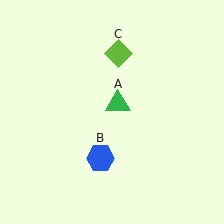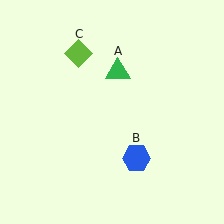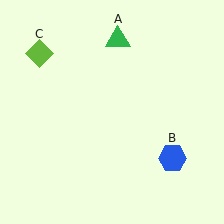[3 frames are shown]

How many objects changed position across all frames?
3 objects changed position: green triangle (object A), blue hexagon (object B), lime diamond (object C).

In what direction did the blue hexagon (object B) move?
The blue hexagon (object B) moved right.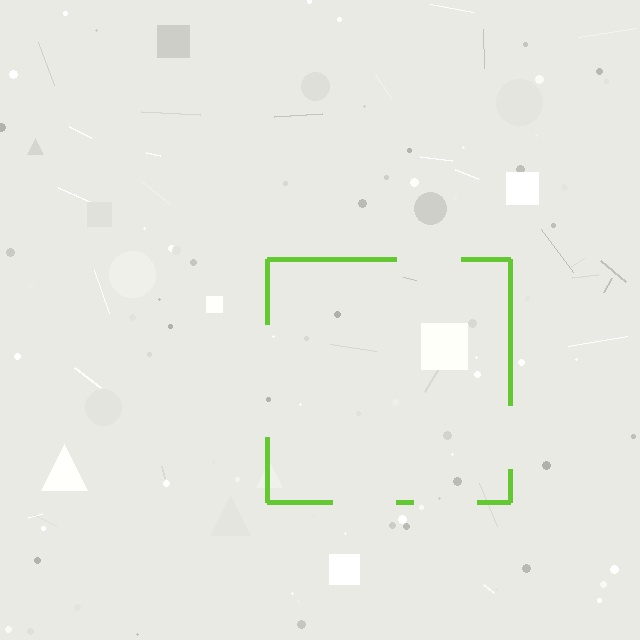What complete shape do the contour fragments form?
The contour fragments form a square.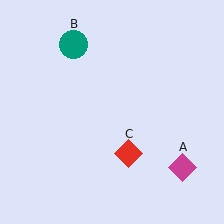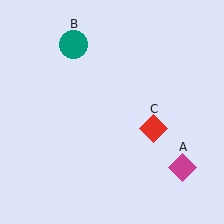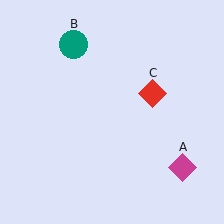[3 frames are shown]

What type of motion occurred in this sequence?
The red diamond (object C) rotated counterclockwise around the center of the scene.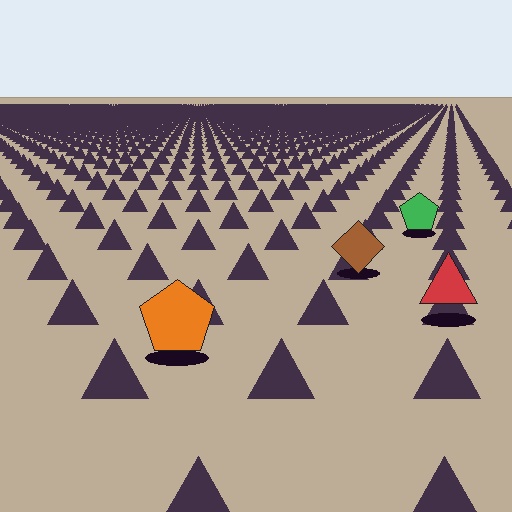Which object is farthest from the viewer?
The green pentagon is farthest from the viewer. It appears smaller and the ground texture around it is denser.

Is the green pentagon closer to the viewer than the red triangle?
No. The red triangle is closer — you can tell from the texture gradient: the ground texture is coarser near it.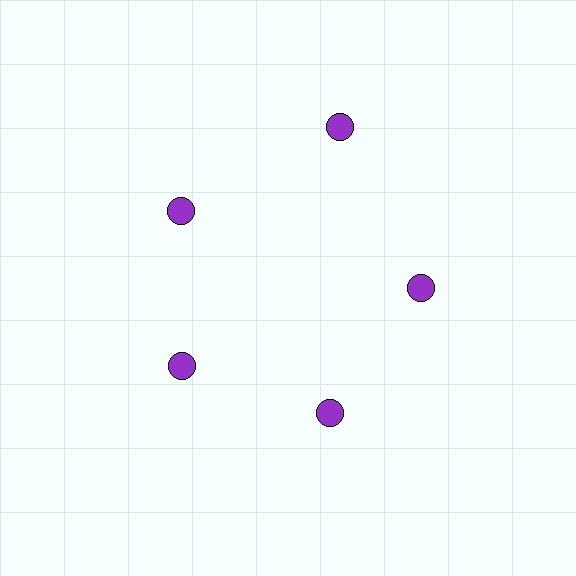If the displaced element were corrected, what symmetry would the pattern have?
It would have 5-fold rotational symmetry — the pattern would map onto itself every 72 degrees.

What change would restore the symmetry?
The symmetry would be restored by moving it inward, back onto the ring so that all 5 circles sit at equal angles and equal distance from the center.